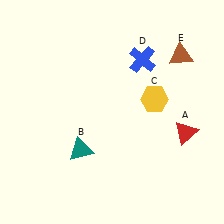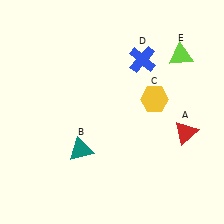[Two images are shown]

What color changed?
The triangle (E) changed from brown in Image 1 to lime in Image 2.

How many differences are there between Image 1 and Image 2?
There is 1 difference between the two images.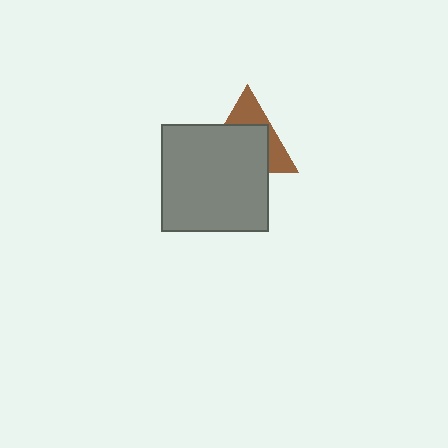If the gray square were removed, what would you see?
You would see the complete brown triangle.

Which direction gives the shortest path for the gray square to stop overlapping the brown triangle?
Moving down gives the shortest separation.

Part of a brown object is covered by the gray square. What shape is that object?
It is a triangle.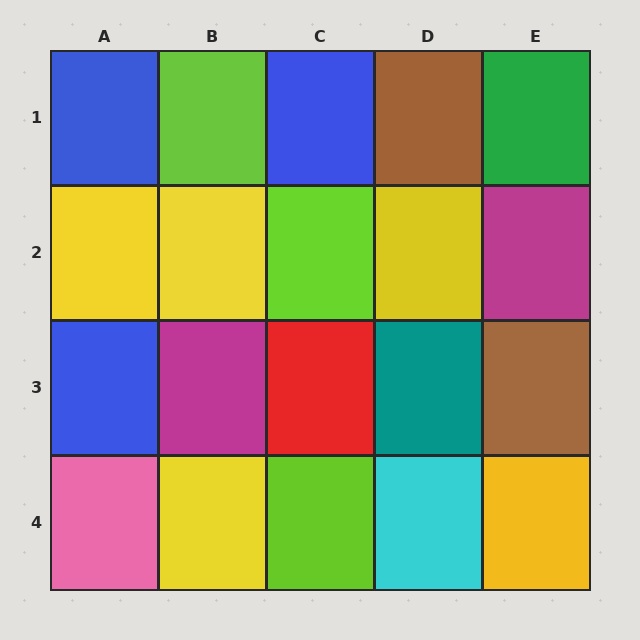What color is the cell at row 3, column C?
Red.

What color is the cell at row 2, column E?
Magenta.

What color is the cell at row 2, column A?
Yellow.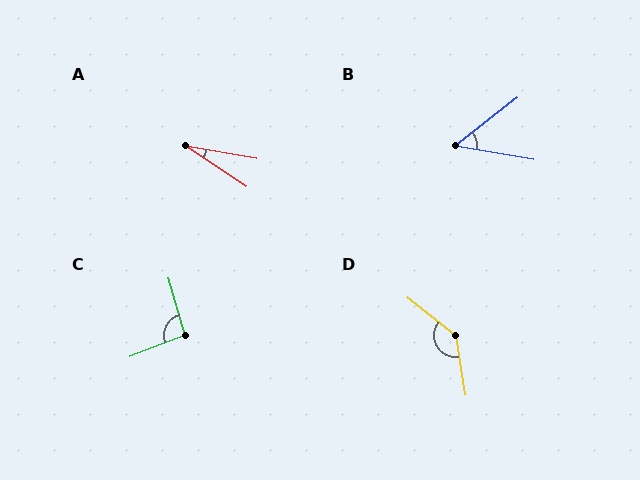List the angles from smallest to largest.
A (24°), B (48°), C (96°), D (137°).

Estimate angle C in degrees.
Approximately 96 degrees.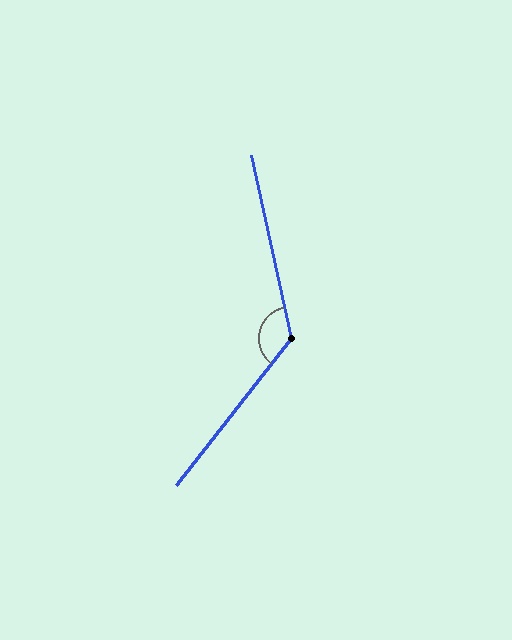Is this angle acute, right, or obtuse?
It is obtuse.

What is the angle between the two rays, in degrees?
Approximately 130 degrees.